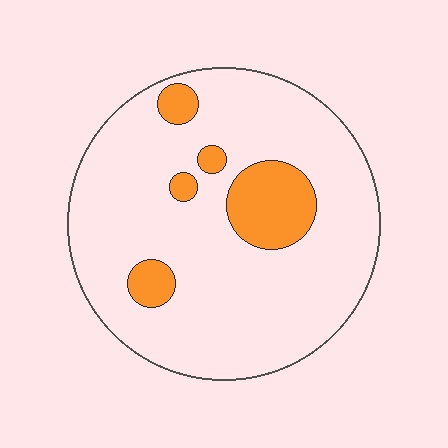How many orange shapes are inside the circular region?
5.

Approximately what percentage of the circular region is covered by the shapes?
Approximately 15%.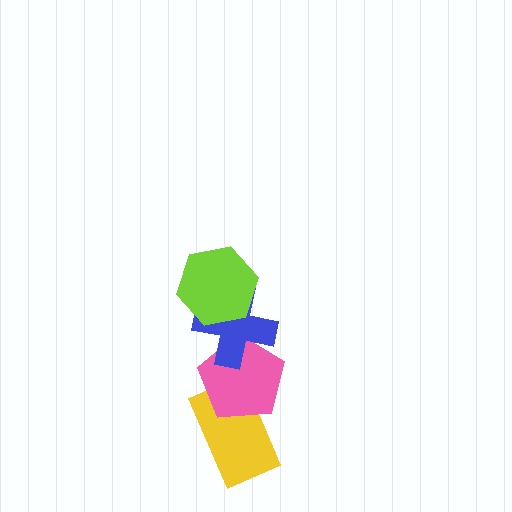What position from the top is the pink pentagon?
The pink pentagon is 3rd from the top.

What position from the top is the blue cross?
The blue cross is 2nd from the top.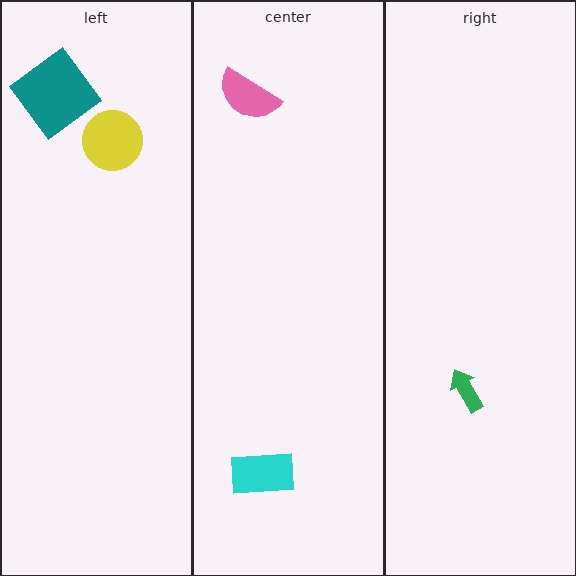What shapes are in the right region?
The green arrow.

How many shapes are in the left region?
2.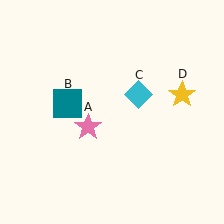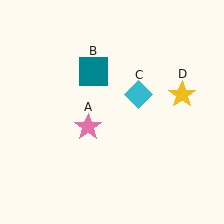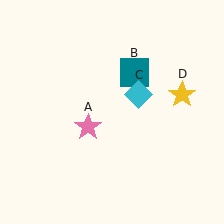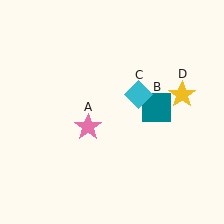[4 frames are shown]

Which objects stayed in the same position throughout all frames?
Pink star (object A) and cyan diamond (object C) and yellow star (object D) remained stationary.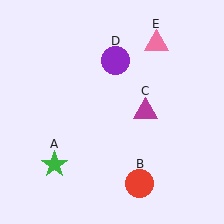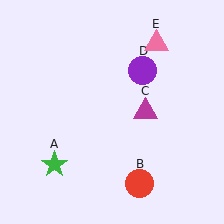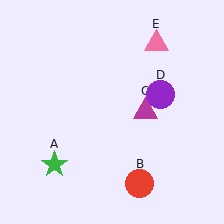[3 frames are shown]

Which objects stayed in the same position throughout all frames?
Green star (object A) and red circle (object B) and magenta triangle (object C) and pink triangle (object E) remained stationary.